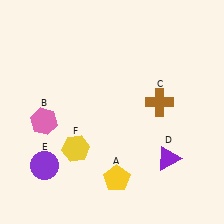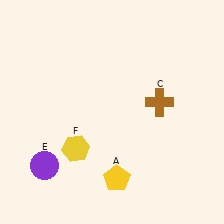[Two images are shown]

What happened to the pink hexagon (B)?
The pink hexagon (B) was removed in Image 2. It was in the bottom-left area of Image 1.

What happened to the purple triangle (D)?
The purple triangle (D) was removed in Image 2. It was in the bottom-right area of Image 1.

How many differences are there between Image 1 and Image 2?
There are 2 differences between the two images.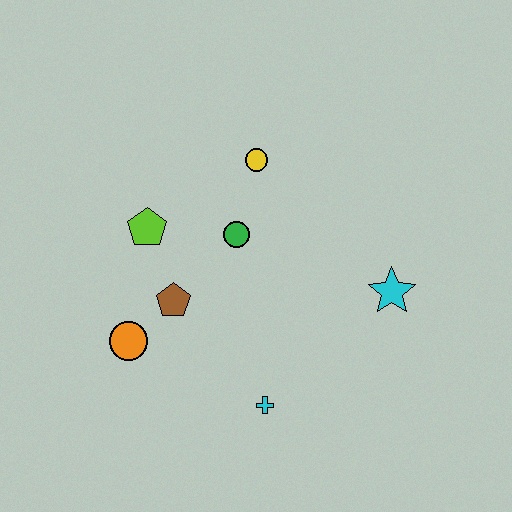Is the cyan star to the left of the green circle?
No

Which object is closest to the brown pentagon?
The orange circle is closest to the brown pentagon.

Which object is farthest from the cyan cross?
The yellow circle is farthest from the cyan cross.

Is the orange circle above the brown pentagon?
No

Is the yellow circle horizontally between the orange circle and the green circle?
No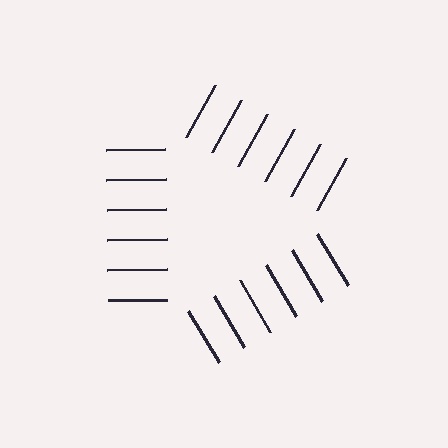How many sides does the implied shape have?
3 sides — the line-ends trace a triangle.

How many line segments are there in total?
18 — 6 along each of the 3 edges.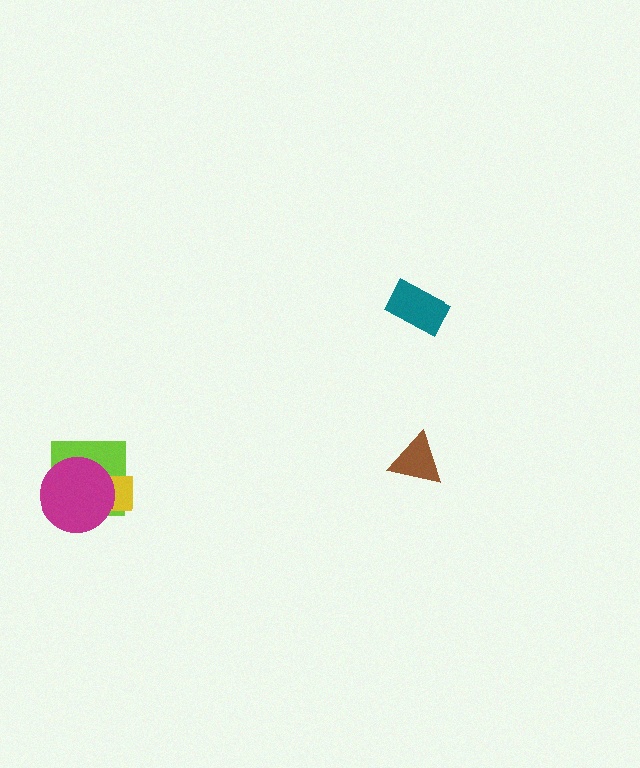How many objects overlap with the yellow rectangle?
2 objects overlap with the yellow rectangle.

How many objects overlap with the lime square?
2 objects overlap with the lime square.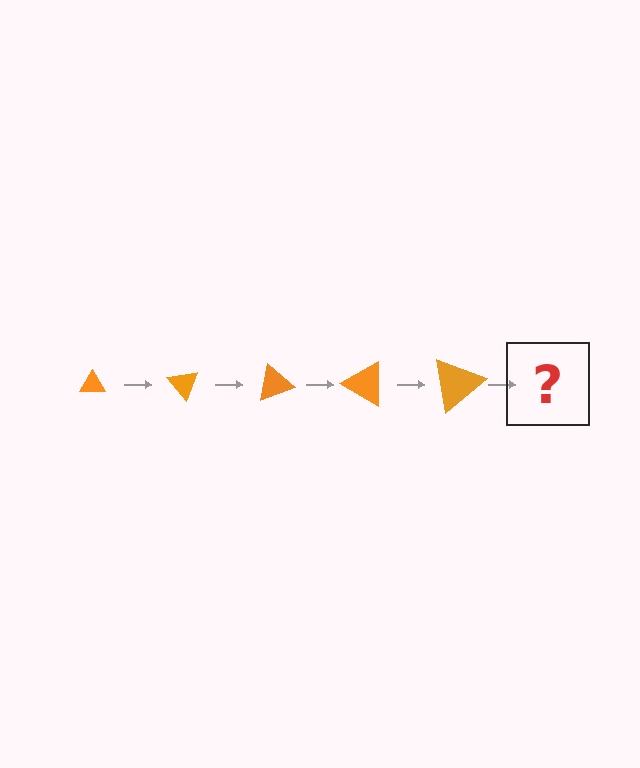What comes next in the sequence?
The next element should be a triangle, larger than the previous one and rotated 250 degrees from the start.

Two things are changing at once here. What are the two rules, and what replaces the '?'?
The two rules are that the triangle grows larger each step and it rotates 50 degrees each step. The '?' should be a triangle, larger than the previous one and rotated 250 degrees from the start.